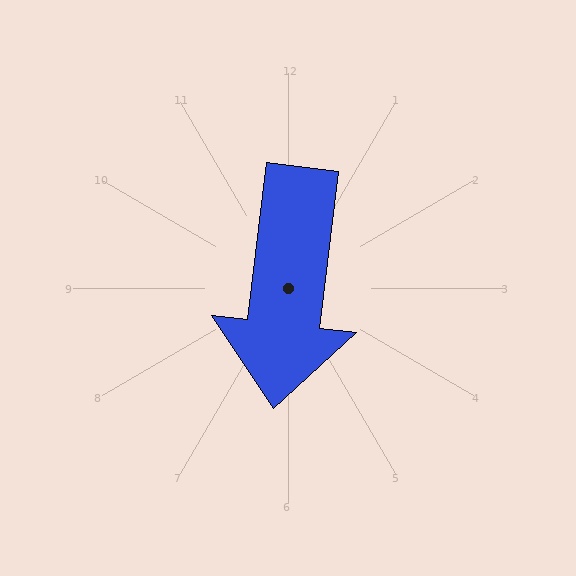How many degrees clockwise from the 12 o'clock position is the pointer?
Approximately 187 degrees.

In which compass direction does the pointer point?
South.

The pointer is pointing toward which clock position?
Roughly 6 o'clock.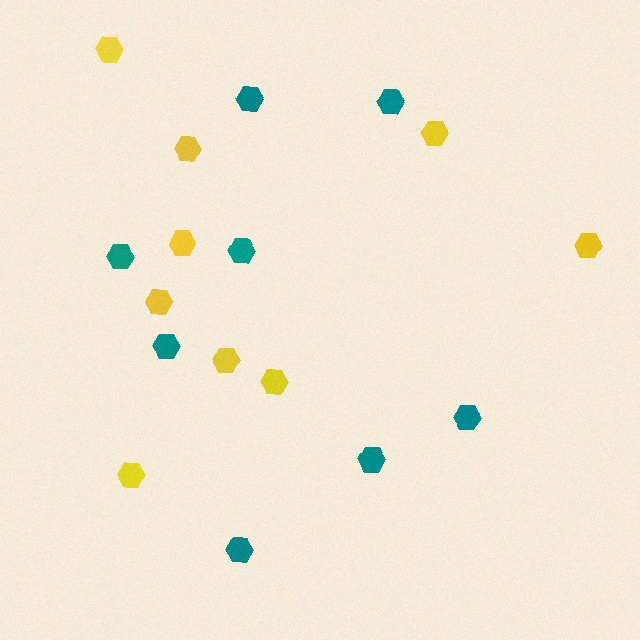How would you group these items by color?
There are 2 groups: one group of yellow hexagons (9) and one group of teal hexagons (8).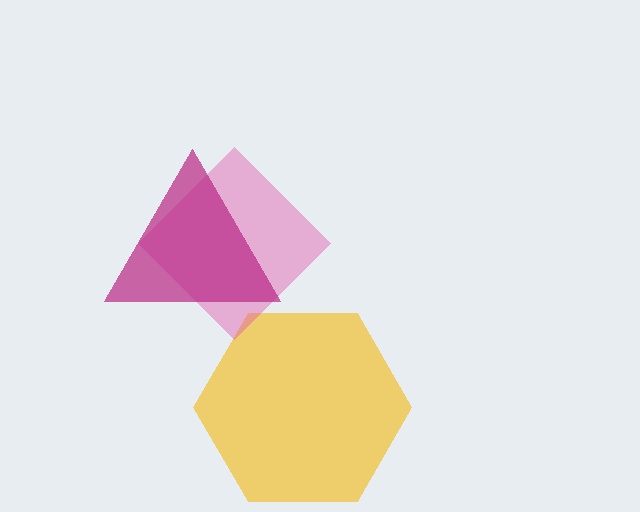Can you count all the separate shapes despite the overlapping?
Yes, there are 3 separate shapes.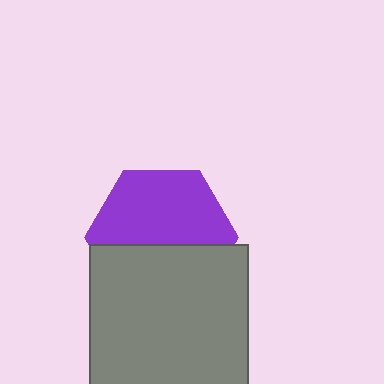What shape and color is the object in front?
The object in front is a gray square.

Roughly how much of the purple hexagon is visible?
About half of it is visible (roughly 56%).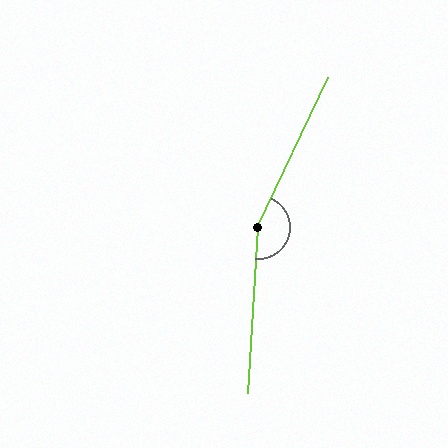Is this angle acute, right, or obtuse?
It is obtuse.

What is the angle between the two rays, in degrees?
Approximately 158 degrees.